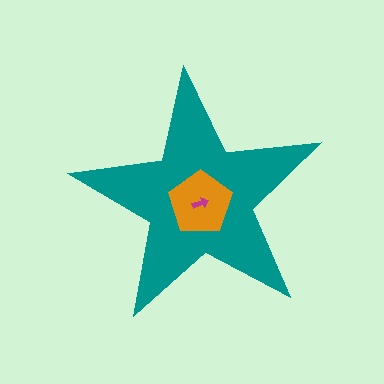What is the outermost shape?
The teal star.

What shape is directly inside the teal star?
The orange pentagon.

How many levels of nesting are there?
3.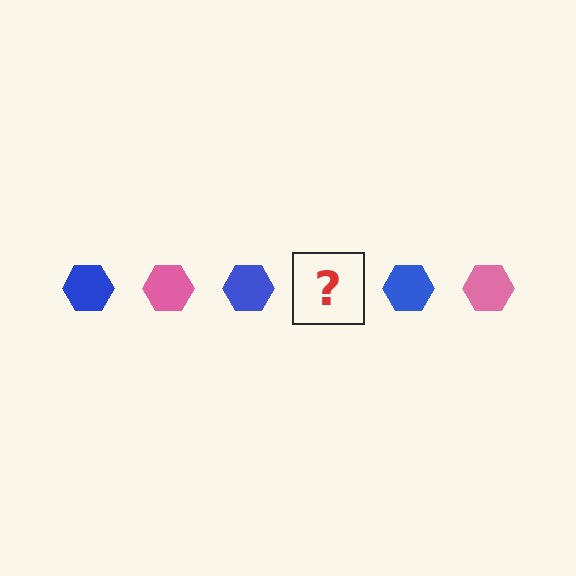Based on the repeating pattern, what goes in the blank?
The blank should be a pink hexagon.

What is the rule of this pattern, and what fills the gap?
The rule is that the pattern cycles through blue, pink hexagons. The gap should be filled with a pink hexagon.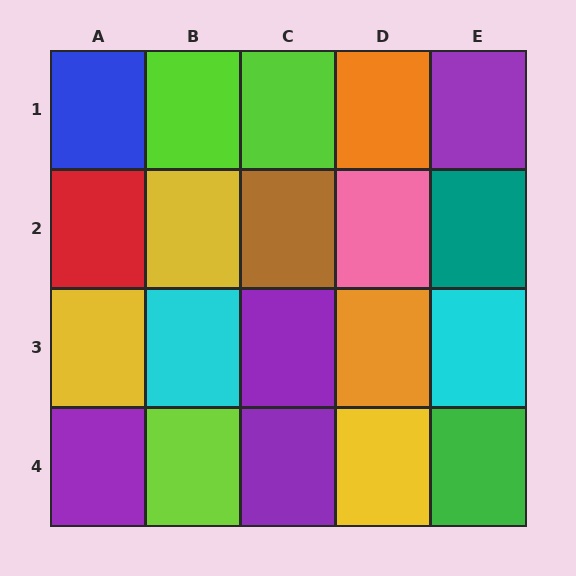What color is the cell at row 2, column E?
Teal.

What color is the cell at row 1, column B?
Lime.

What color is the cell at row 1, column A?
Blue.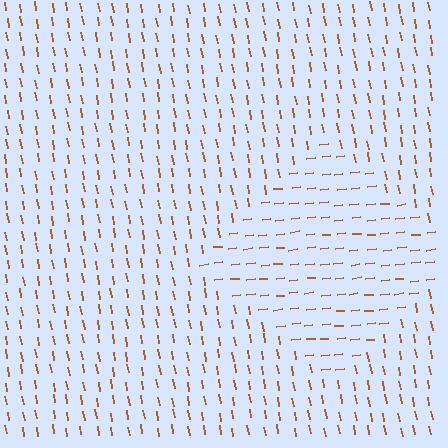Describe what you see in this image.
The image is filled with small brown line segments. A diamond region in the image has lines oriented differently from the surrounding lines, creating a visible texture boundary.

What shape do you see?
I see a diamond.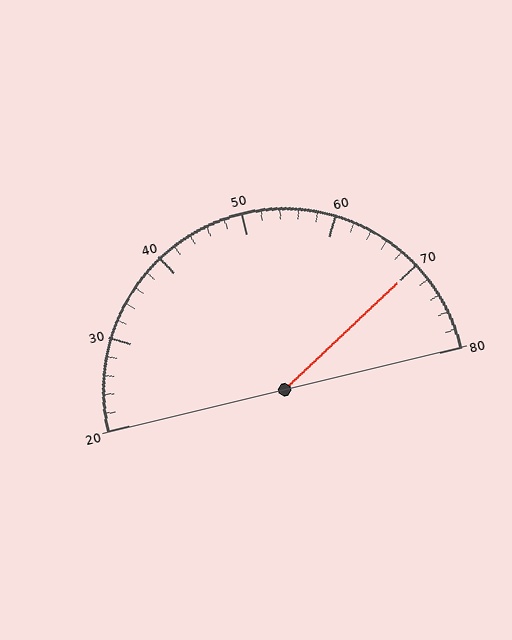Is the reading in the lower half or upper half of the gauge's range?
The reading is in the upper half of the range (20 to 80).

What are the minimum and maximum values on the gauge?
The gauge ranges from 20 to 80.